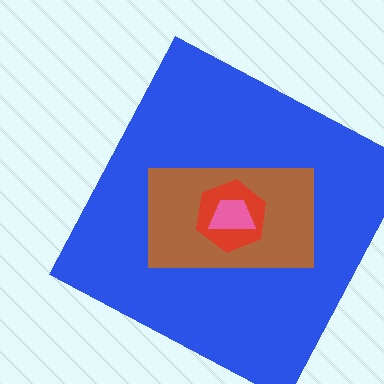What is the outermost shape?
The blue square.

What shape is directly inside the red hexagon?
The pink trapezoid.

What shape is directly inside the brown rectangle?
The red hexagon.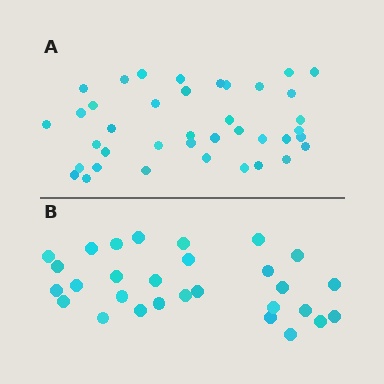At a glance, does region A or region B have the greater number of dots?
Region A (the top region) has more dots.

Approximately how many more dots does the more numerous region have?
Region A has roughly 10 or so more dots than region B.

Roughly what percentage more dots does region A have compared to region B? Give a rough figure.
About 35% more.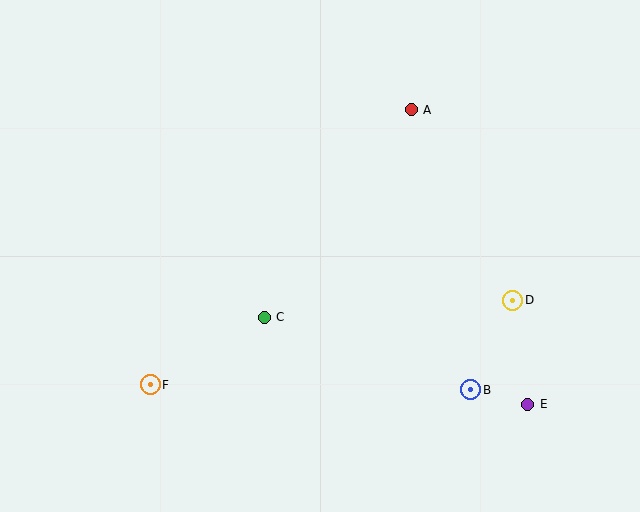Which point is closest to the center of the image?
Point C at (264, 317) is closest to the center.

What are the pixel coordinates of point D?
Point D is at (513, 300).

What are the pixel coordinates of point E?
Point E is at (528, 404).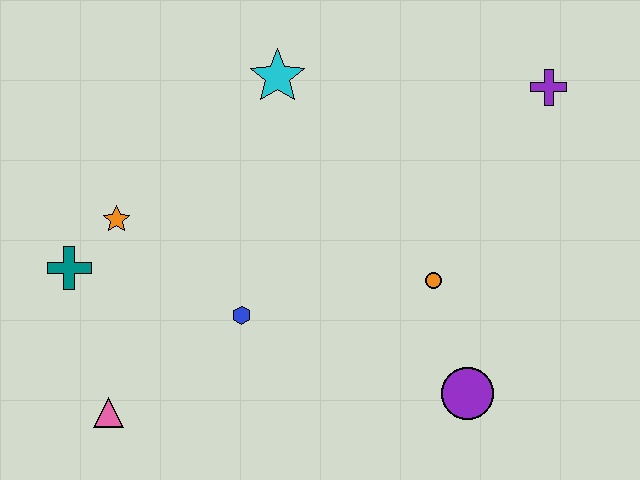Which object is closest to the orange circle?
The purple circle is closest to the orange circle.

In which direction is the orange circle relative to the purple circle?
The orange circle is above the purple circle.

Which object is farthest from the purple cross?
The pink triangle is farthest from the purple cross.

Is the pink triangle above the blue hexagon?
No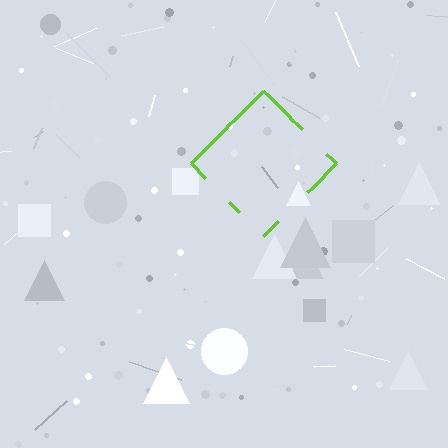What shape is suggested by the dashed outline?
The dashed outline suggests a diamond.